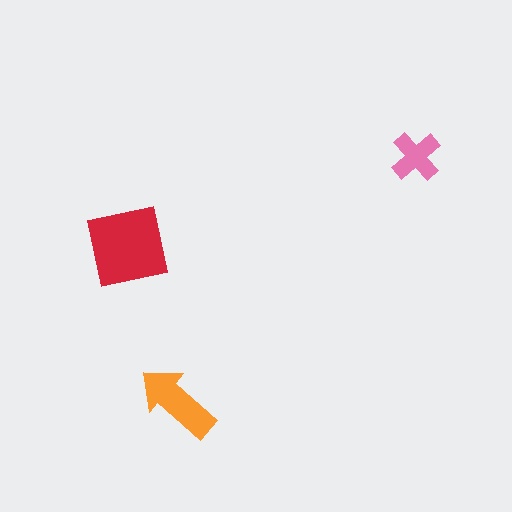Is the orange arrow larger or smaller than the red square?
Smaller.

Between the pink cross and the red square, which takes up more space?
The red square.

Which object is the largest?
The red square.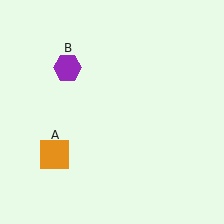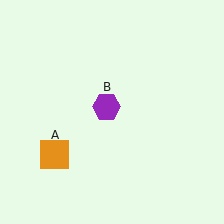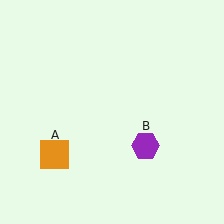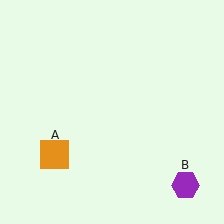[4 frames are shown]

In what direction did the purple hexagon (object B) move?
The purple hexagon (object B) moved down and to the right.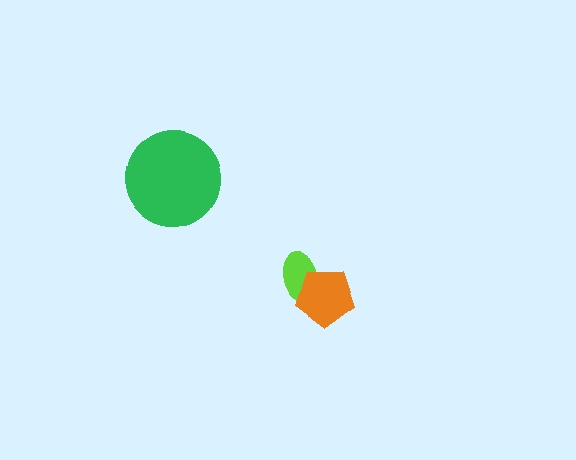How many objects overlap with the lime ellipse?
1 object overlaps with the lime ellipse.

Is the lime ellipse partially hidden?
Yes, it is partially covered by another shape.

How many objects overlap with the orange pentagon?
1 object overlaps with the orange pentagon.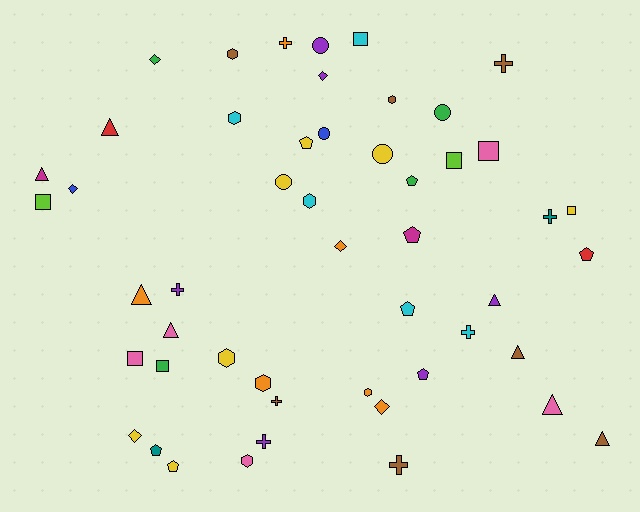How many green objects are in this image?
There are 4 green objects.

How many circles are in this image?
There are 5 circles.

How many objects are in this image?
There are 50 objects.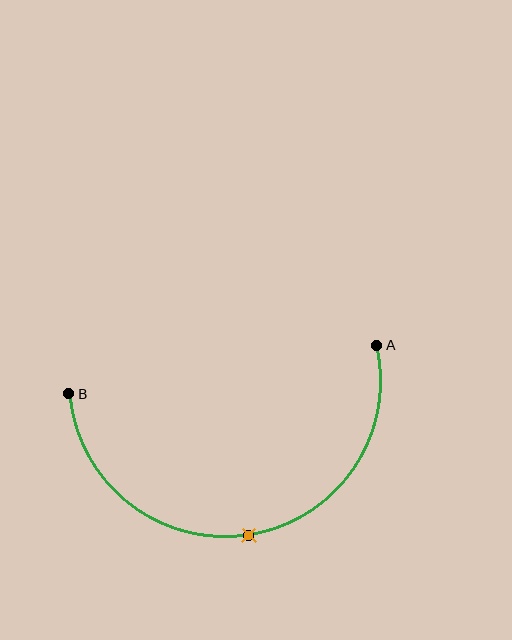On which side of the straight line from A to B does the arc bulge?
The arc bulges below the straight line connecting A and B.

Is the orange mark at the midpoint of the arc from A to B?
Yes. The orange mark lies on the arc at equal arc-length from both A and B — it is the arc midpoint.